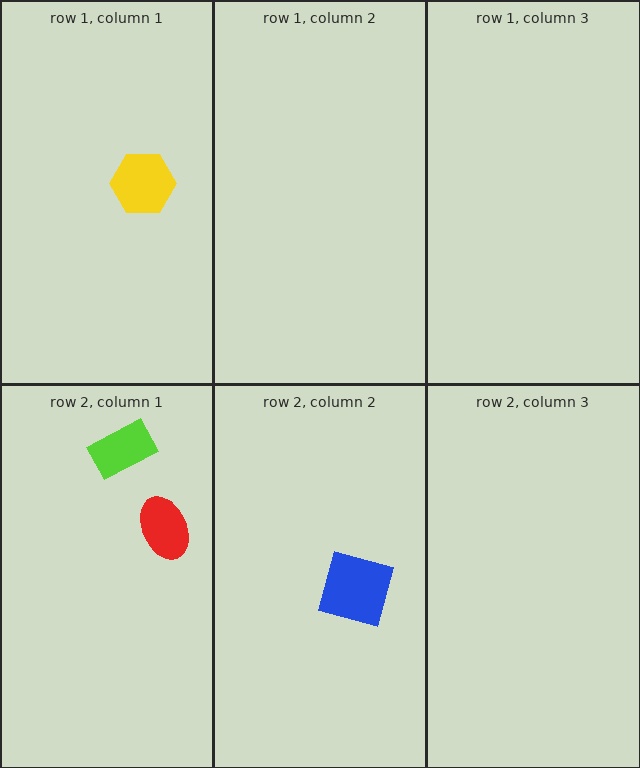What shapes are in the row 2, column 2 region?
The blue square.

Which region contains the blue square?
The row 2, column 2 region.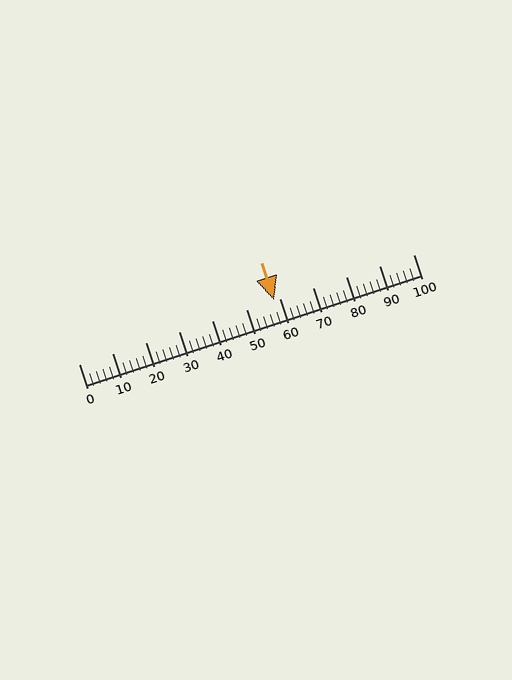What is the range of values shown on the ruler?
The ruler shows values from 0 to 100.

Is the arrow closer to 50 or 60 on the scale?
The arrow is closer to 60.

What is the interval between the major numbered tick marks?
The major tick marks are spaced 10 units apart.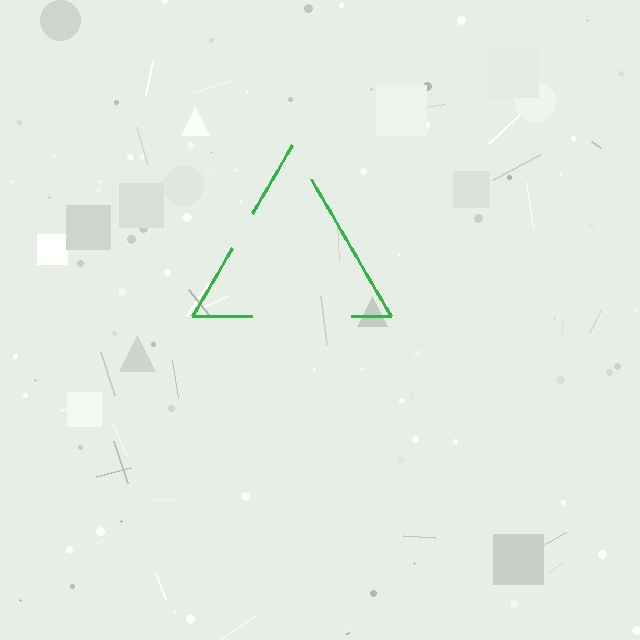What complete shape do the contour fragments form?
The contour fragments form a triangle.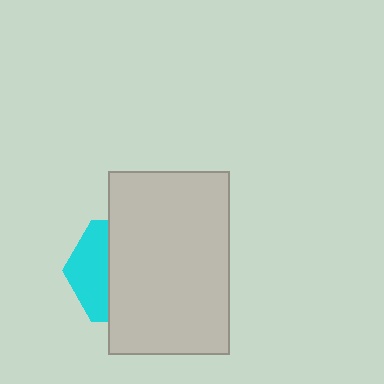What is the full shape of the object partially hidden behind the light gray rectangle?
The partially hidden object is a cyan hexagon.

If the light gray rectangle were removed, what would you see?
You would see the complete cyan hexagon.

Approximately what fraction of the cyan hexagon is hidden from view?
Roughly 65% of the cyan hexagon is hidden behind the light gray rectangle.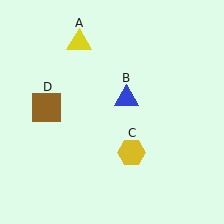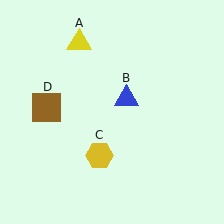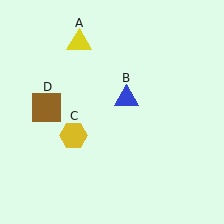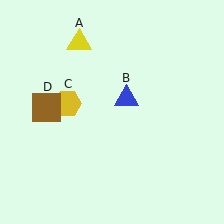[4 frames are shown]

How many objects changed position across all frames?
1 object changed position: yellow hexagon (object C).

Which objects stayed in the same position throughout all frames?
Yellow triangle (object A) and blue triangle (object B) and brown square (object D) remained stationary.